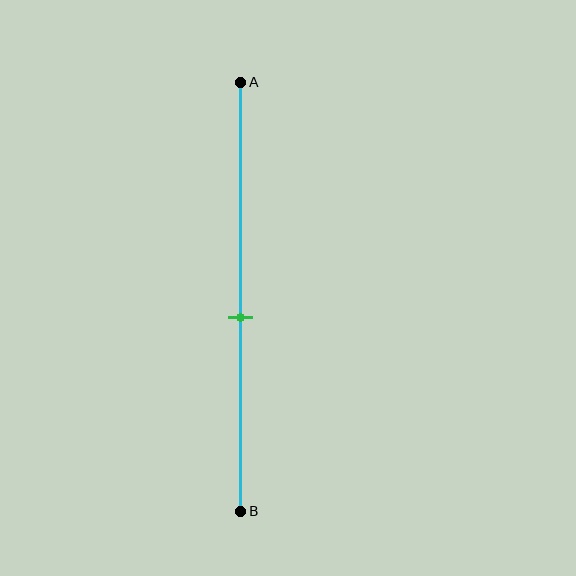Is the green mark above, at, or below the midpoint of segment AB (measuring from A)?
The green mark is below the midpoint of segment AB.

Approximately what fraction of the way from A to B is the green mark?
The green mark is approximately 55% of the way from A to B.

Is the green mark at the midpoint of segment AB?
No, the mark is at about 55% from A, not at the 50% midpoint.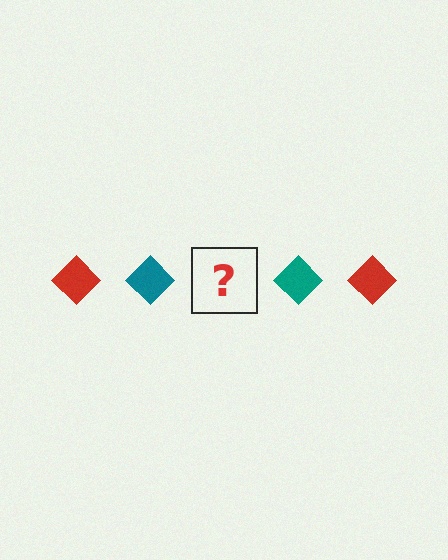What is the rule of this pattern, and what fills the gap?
The rule is that the pattern cycles through red, teal diamonds. The gap should be filled with a red diamond.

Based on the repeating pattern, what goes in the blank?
The blank should be a red diamond.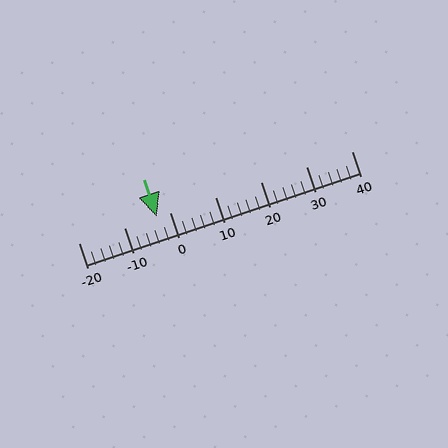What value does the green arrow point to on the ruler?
The green arrow points to approximately -3.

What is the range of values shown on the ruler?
The ruler shows values from -20 to 40.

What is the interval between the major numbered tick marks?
The major tick marks are spaced 10 units apart.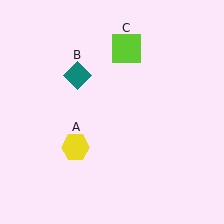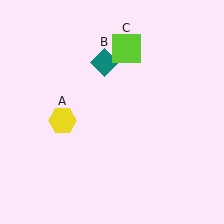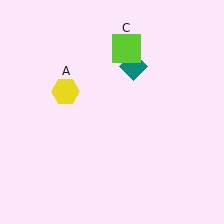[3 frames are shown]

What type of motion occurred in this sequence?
The yellow hexagon (object A), teal diamond (object B) rotated clockwise around the center of the scene.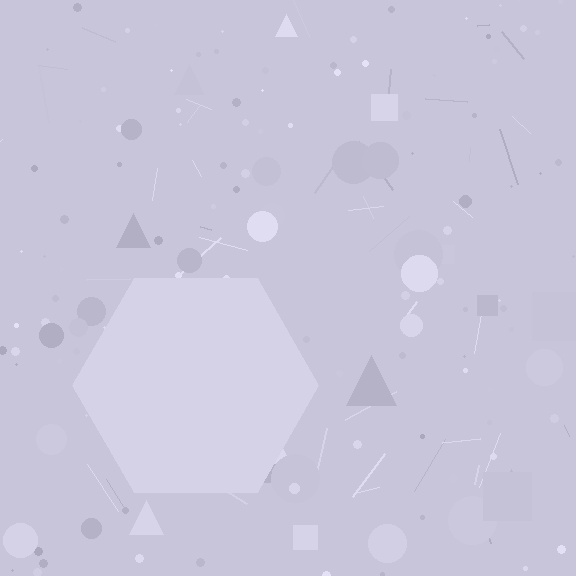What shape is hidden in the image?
A hexagon is hidden in the image.